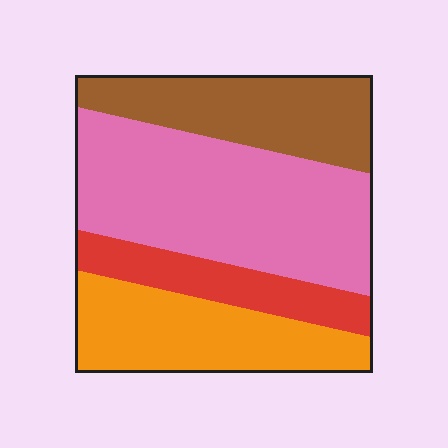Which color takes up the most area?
Pink, at roughly 40%.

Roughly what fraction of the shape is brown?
Brown takes up about one fifth (1/5) of the shape.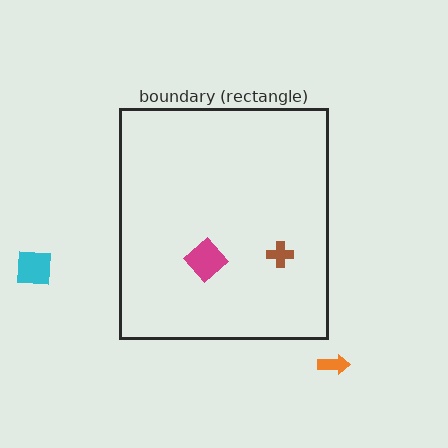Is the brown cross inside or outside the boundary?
Inside.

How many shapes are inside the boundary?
2 inside, 2 outside.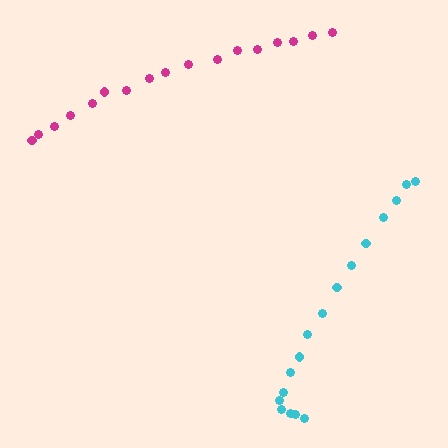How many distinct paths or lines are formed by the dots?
There are 2 distinct paths.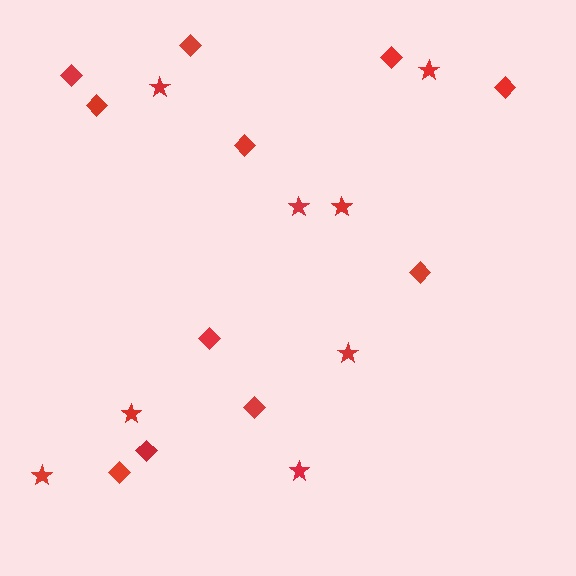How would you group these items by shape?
There are 2 groups: one group of stars (8) and one group of diamonds (11).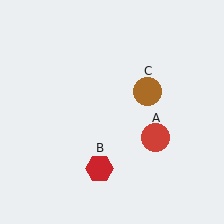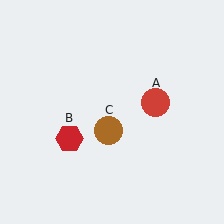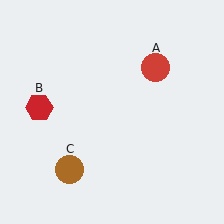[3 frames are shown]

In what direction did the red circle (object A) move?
The red circle (object A) moved up.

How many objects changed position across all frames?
3 objects changed position: red circle (object A), red hexagon (object B), brown circle (object C).